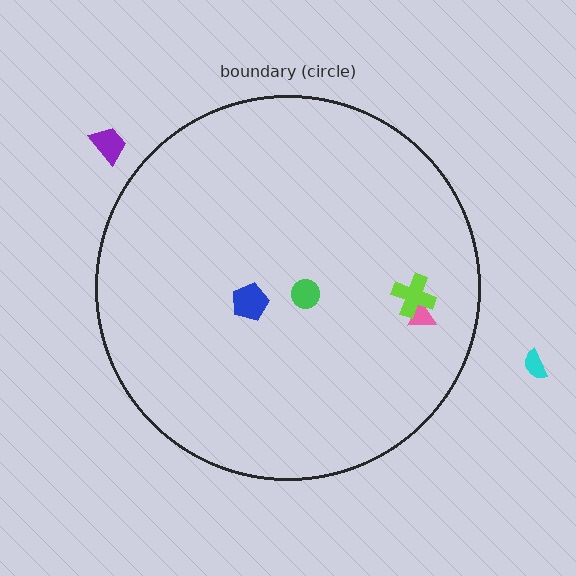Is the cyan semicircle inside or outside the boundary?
Outside.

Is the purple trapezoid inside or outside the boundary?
Outside.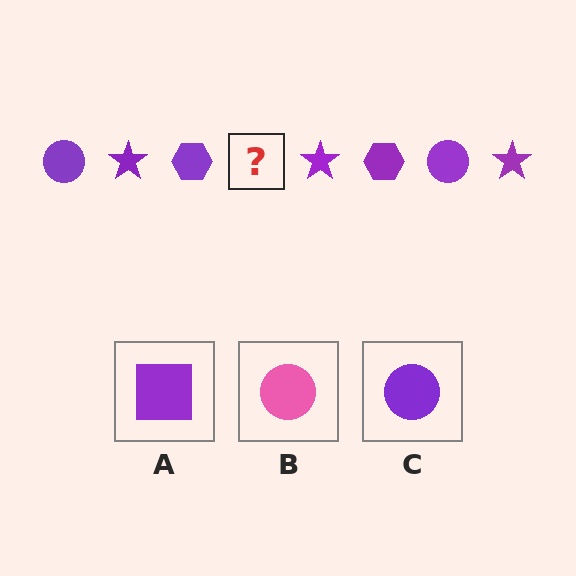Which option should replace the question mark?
Option C.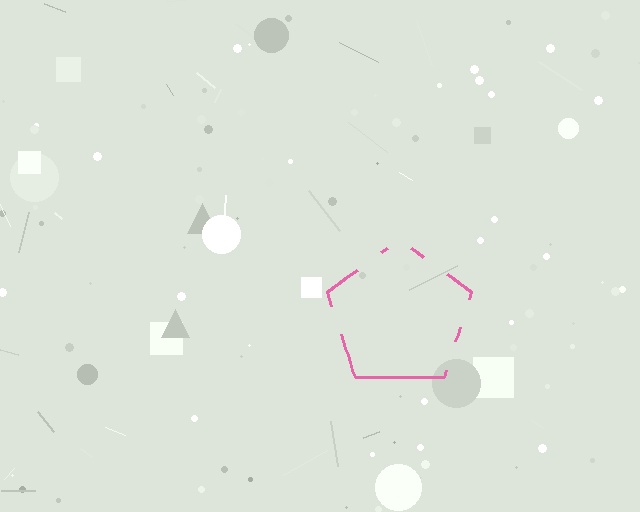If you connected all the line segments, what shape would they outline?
They would outline a pentagon.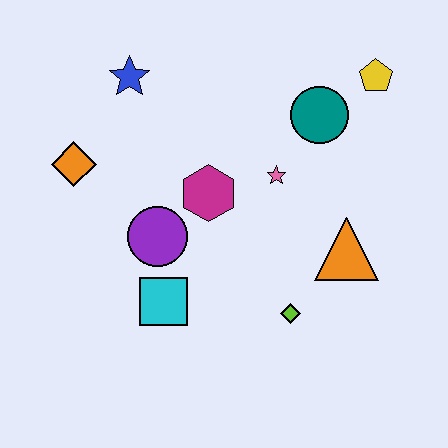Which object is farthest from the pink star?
The orange diamond is farthest from the pink star.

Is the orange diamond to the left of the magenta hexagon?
Yes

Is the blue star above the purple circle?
Yes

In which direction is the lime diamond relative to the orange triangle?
The lime diamond is below the orange triangle.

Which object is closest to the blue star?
The orange diamond is closest to the blue star.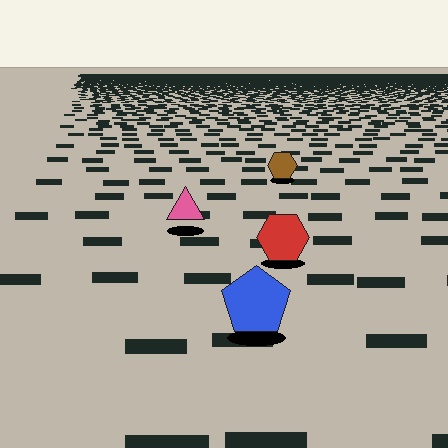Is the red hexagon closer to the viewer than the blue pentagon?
No. The blue pentagon is closer — you can tell from the texture gradient: the ground texture is coarser near it.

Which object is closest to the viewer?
The blue pentagon is closest. The texture marks near it are larger and more spread out.